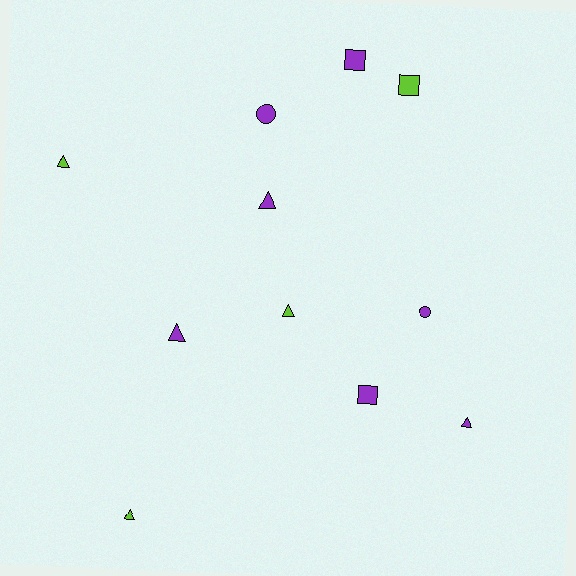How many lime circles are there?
There are no lime circles.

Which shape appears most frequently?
Triangle, with 6 objects.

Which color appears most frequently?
Purple, with 7 objects.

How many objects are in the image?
There are 11 objects.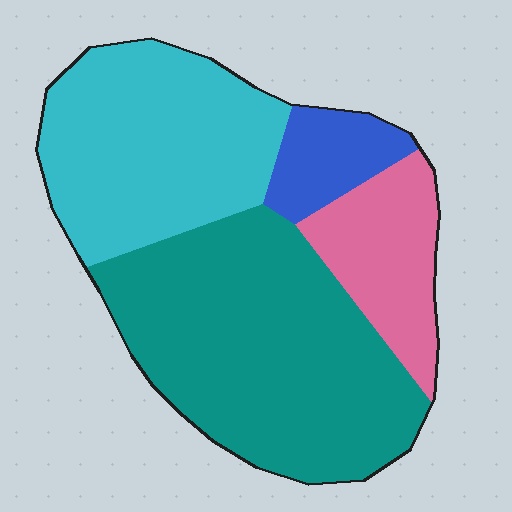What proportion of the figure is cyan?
Cyan takes up about one third (1/3) of the figure.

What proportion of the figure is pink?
Pink takes up less than a quarter of the figure.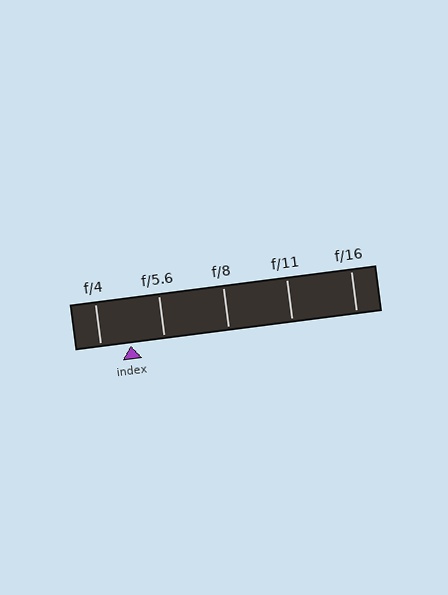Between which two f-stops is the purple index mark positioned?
The index mark is between f/4 and f/5.6.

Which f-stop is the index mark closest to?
The index mark is closest to f/4.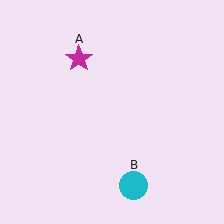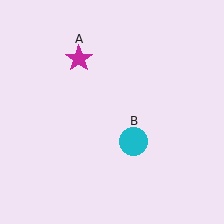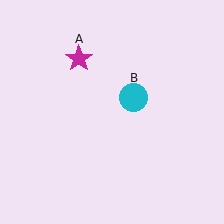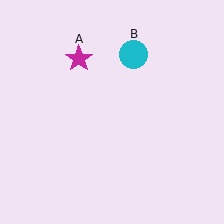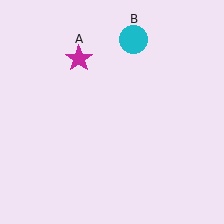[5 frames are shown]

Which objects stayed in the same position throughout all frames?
Magenta star (object A) remained stationary.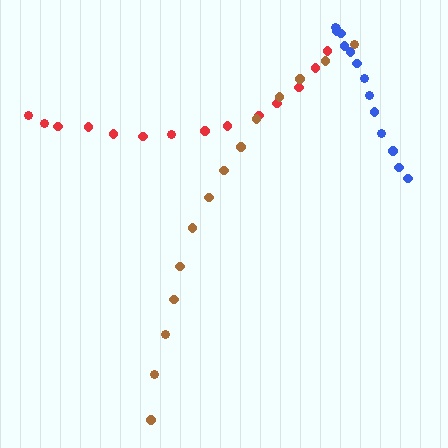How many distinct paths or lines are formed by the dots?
There are 3 distinct paths.